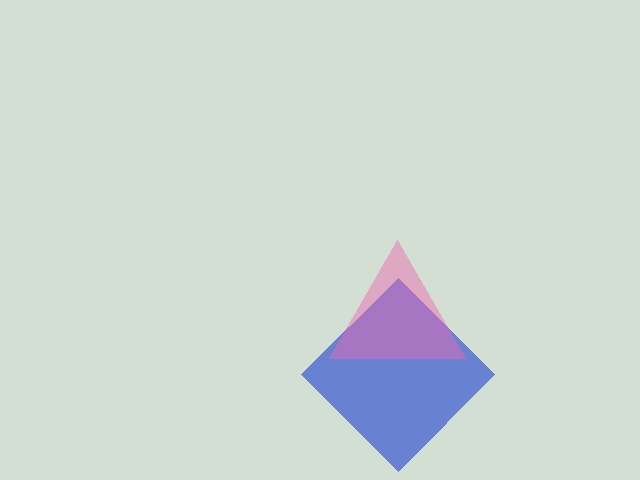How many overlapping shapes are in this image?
There are 2 overlapping shapes in the image.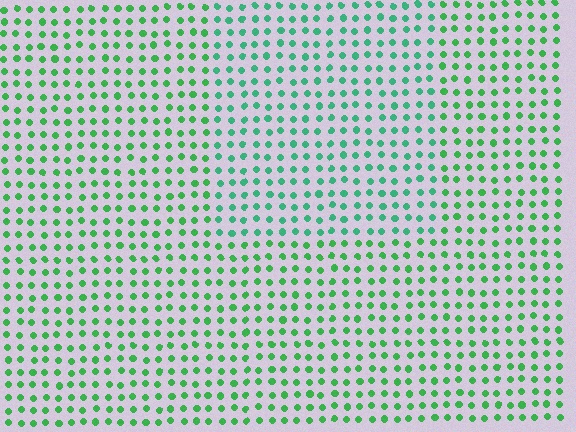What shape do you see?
I see a rectangle.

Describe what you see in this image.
The image is filled with small green elements in a uniform arrangement. A rectangle-shaped region is visible where the elements are tinted to a slightly different hue, forming a subtle color boundary.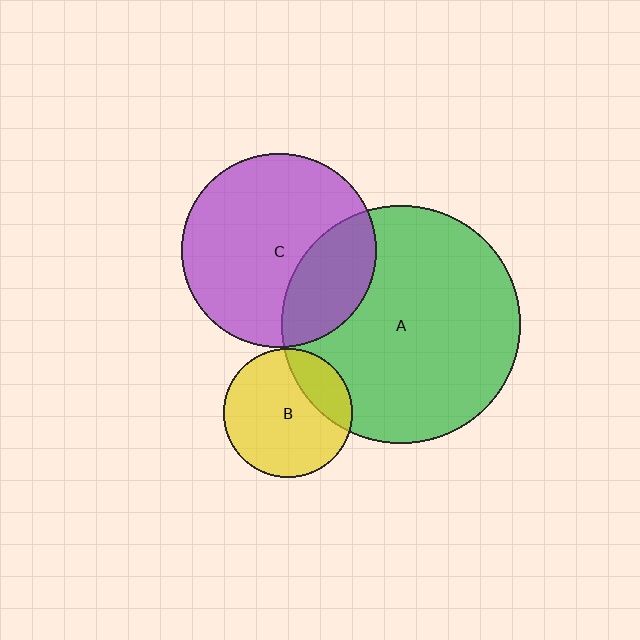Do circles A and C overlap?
Yes.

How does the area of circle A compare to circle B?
Approximately 3.4 times.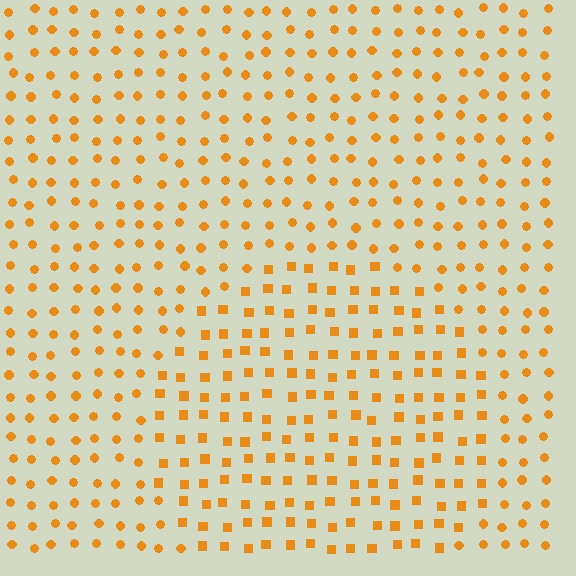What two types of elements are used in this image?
The image uses squares inside the circle region and circles outside it.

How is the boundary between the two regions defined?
The boundary is defined by a change in element shape: squares inside vs. circles outside. All elements share the same color and spacing.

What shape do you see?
I see a circle.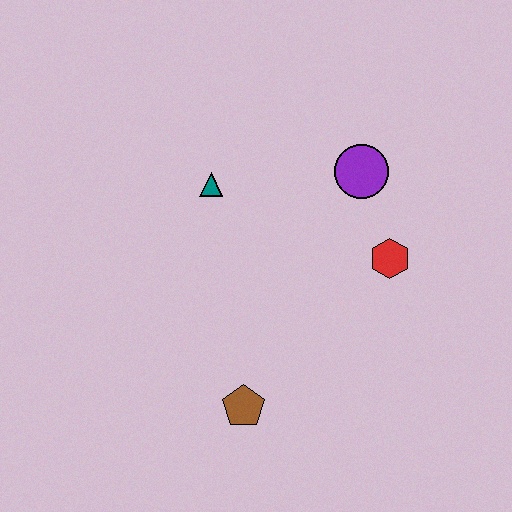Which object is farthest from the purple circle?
The brown pentagon is farthest from the purple circle.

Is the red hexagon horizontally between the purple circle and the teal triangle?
No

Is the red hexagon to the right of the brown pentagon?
Yes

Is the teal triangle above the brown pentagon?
Yes